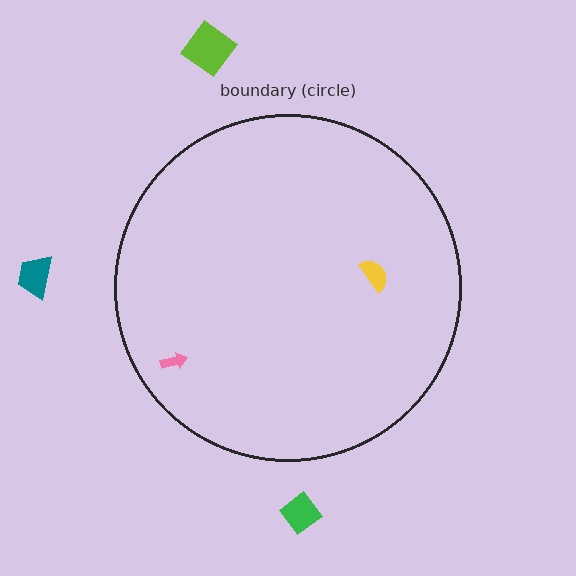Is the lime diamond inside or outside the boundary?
Outside.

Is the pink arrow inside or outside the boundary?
Inside.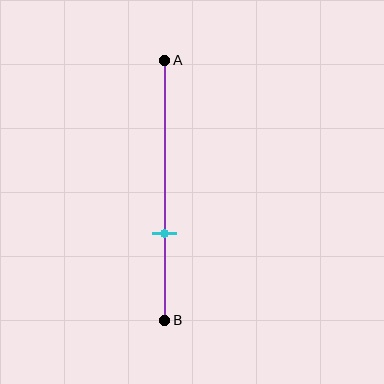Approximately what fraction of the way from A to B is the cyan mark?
The cyan mark is approximately 65% of the way from A to B.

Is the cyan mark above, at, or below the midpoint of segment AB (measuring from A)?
The cyan mark is below the midpoint of segment AB.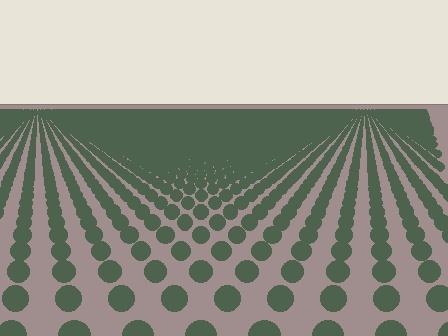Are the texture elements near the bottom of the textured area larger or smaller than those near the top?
Larger. Near the bottom, elements are closer to the viewer and appear at a bigger on-screen size.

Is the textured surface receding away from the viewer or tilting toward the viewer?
The surface is receding away from the viewer. Texture elements get smaller and denser toward the top.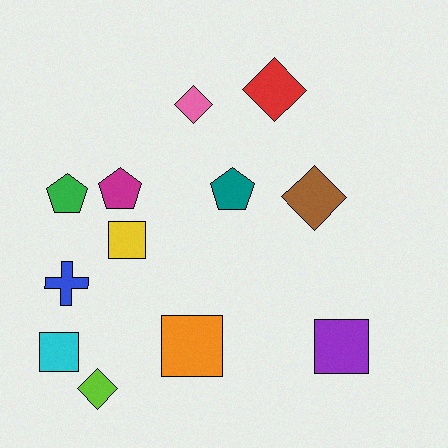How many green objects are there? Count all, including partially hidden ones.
There is 1 green object.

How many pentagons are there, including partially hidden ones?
There are 3 pentagons.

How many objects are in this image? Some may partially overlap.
There are 12 objects.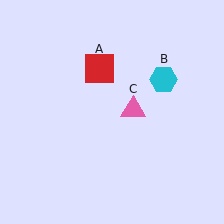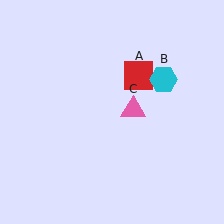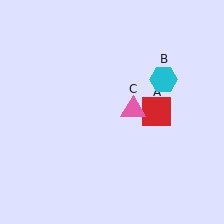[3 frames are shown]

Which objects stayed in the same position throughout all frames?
Cyan hexagon (object B) and pink triangle (object C) remained stationary.